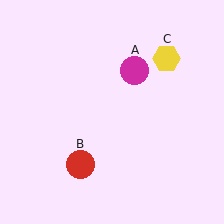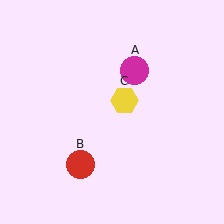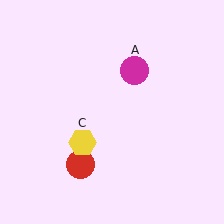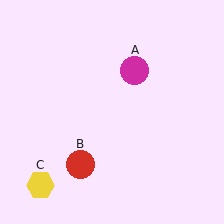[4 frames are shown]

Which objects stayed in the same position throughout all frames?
Magenta circle (object A) and red circle (object B) remained stationary.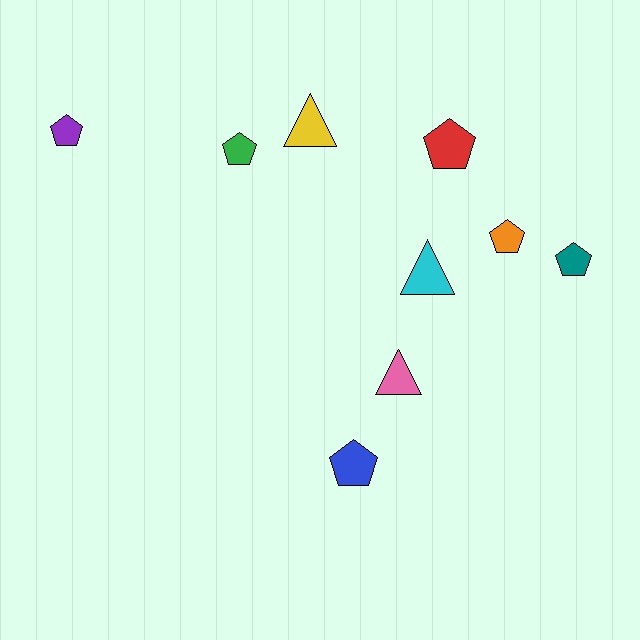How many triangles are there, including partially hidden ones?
There are 3 triangles.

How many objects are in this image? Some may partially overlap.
There are 9 objects.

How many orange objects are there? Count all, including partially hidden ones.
There is 1 orange object.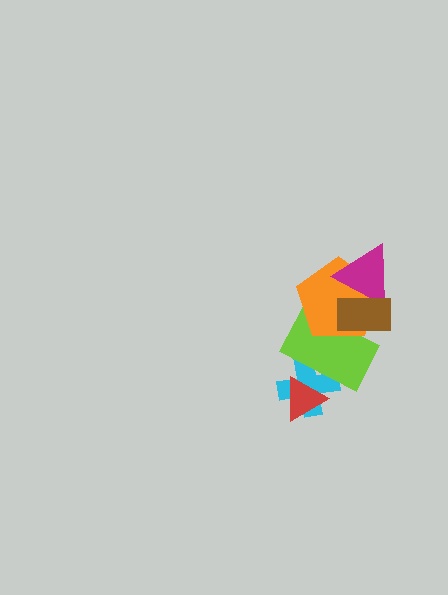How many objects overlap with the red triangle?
2 objects overlap with the red triangle.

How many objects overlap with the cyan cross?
2 objects overlap with the cyan cross.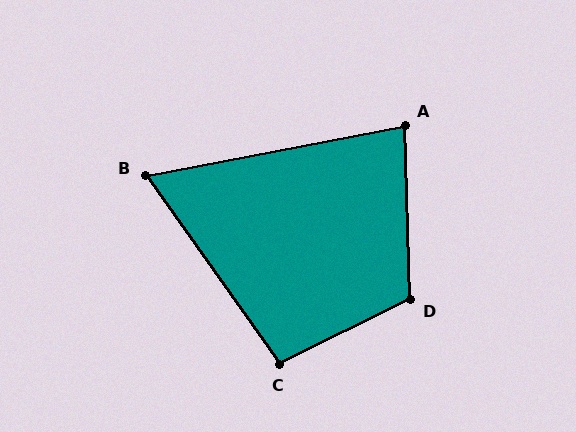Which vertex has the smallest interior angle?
B, at approximately 65 degrees.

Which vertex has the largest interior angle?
D, at approximately 115 degrees.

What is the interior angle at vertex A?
Approximately 81 degrees (acute).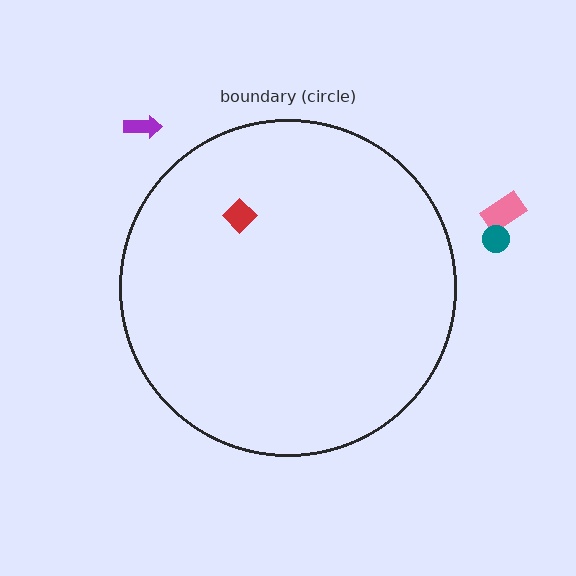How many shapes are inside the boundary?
1 inside, 3 outside.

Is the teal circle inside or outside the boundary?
Outside.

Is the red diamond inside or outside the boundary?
Inside.